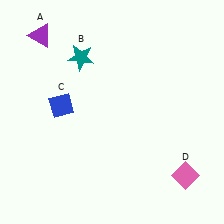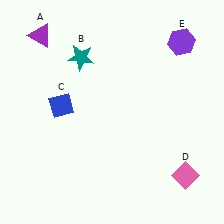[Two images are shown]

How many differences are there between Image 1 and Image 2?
There is 1 difference between the two images.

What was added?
A purple hexagon (E) was added in Image 2.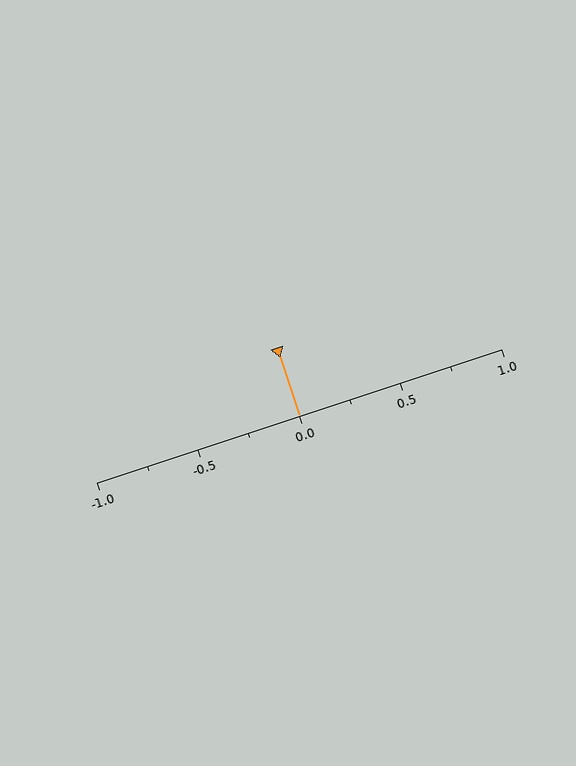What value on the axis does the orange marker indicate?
The marker indicates approximately 0.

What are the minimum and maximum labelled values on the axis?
The axis runs from -1.0 to 1.0.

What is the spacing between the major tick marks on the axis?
The major ticks are spaced 0.5 apart.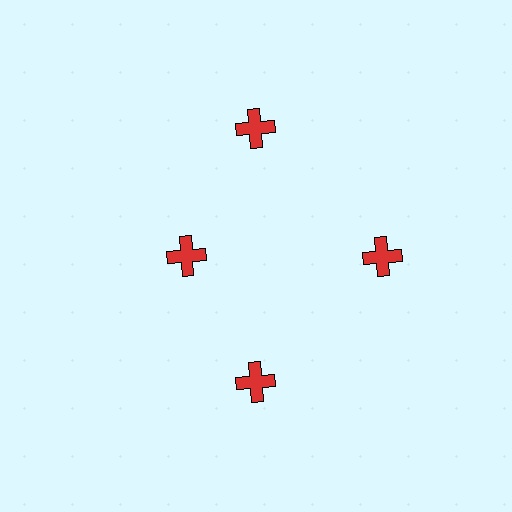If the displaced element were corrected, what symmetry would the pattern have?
It would have 4-fold rotational symmetry — the pattern would map onto itself every 90 degrees.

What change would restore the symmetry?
The symmetry would be restored by moving it outward, back onto the ring so that all 4 crosses sit at equal angles and equal distance from the center.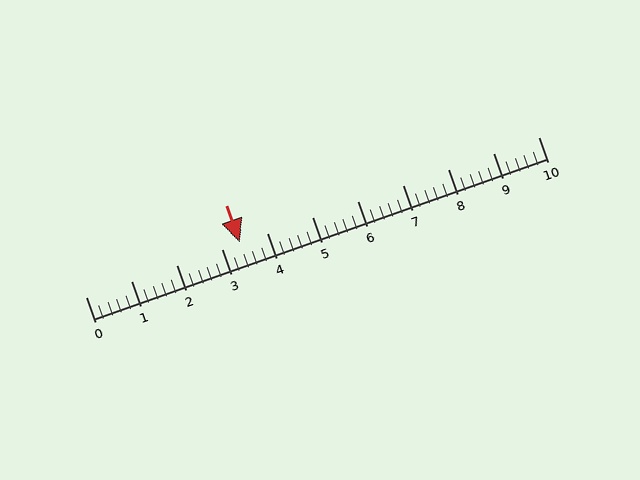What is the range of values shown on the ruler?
The ruler shows values from 0 to 10.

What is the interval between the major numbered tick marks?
The major tick marks are spaced 1 units apart.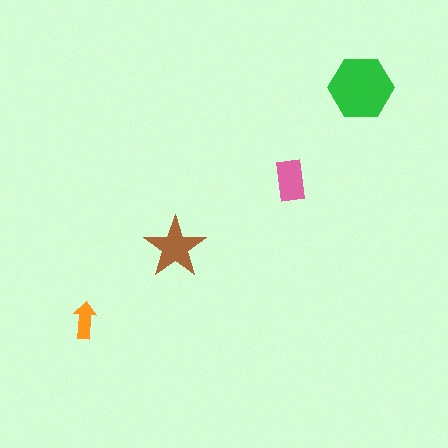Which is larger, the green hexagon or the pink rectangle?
The green hexagon.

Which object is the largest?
The green hexagon.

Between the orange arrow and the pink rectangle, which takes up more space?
The pink rectangle.